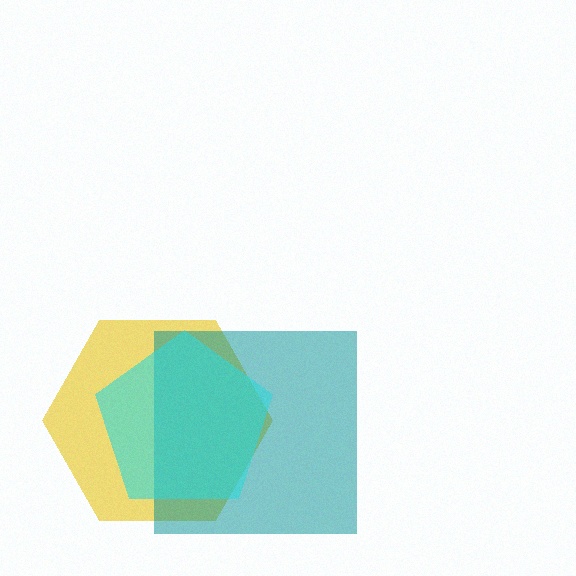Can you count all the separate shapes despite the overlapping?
Yes, there are 3 separate shapes.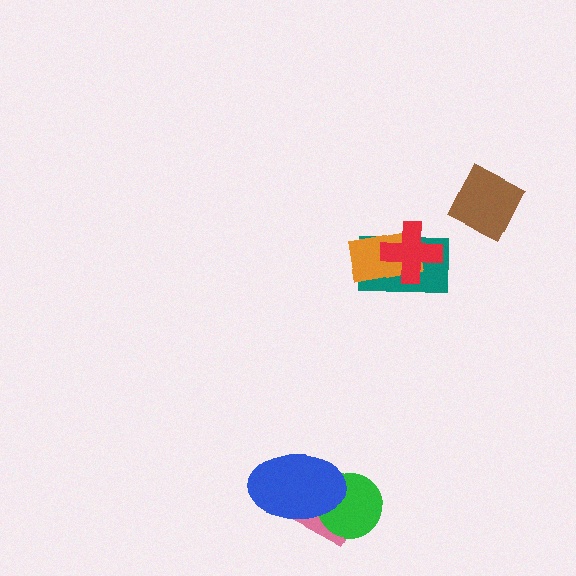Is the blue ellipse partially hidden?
No, no other shape covers it.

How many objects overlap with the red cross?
2 objects overlap with the red cross.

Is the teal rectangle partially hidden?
Yes, it is partially covered by another shape.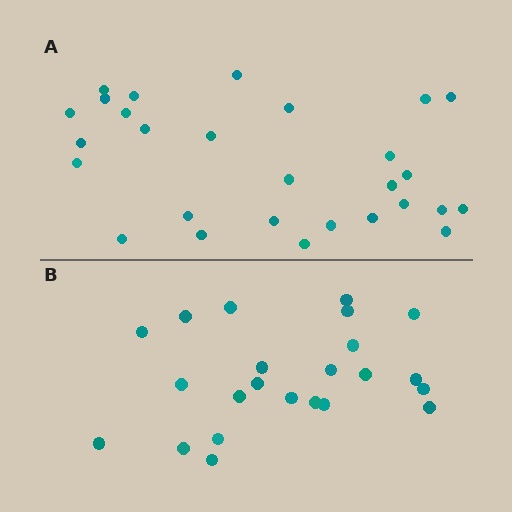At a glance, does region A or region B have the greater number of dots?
Region A (the top region) has more dots.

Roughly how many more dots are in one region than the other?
Region A has about 5 more dots than region B.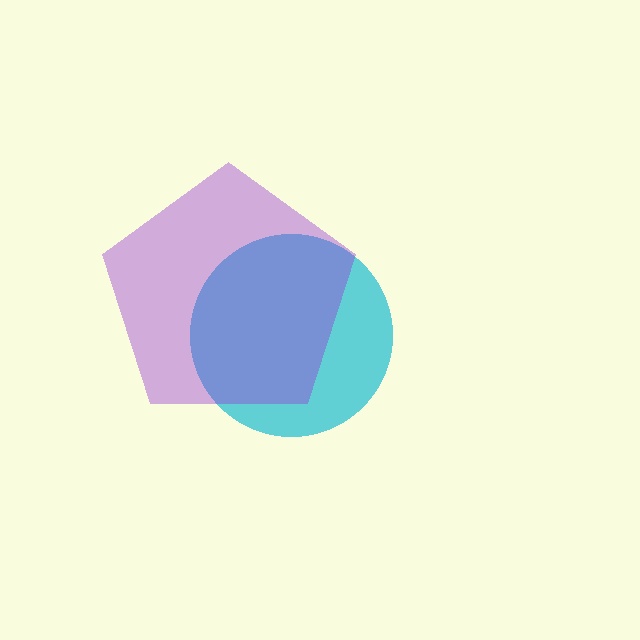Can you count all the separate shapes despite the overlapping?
Yes, there are 2 separate shapes.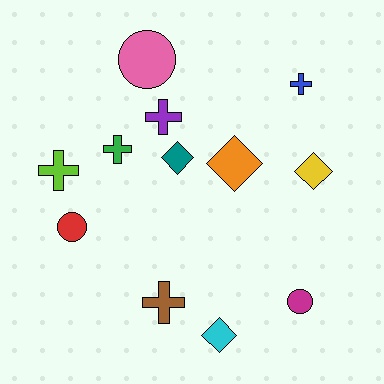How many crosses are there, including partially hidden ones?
There are 5 crosses.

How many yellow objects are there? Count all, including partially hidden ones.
There is 1 yellow object.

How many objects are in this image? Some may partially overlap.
There are 12 objects.